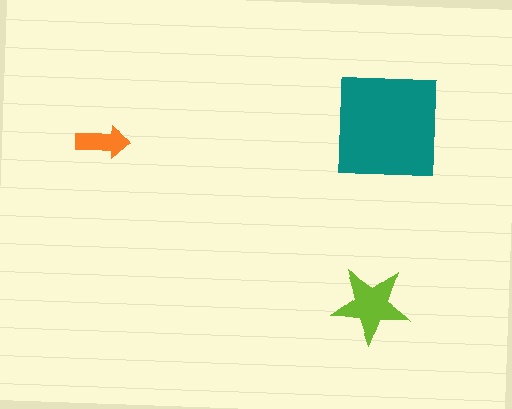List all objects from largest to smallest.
The teal square, the lime star, the orange arrow.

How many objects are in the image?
There are 3 objects in the image.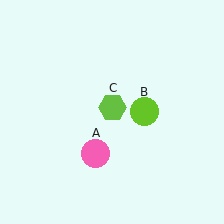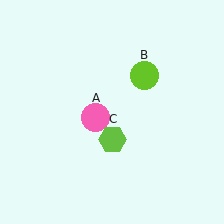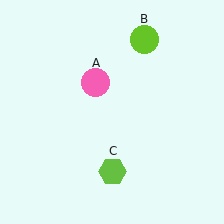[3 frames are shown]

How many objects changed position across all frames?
3 objects changed position: pink circle (object A), lime circle (object B), lime hexagon (object C).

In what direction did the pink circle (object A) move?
The pink circle (object A) moved up.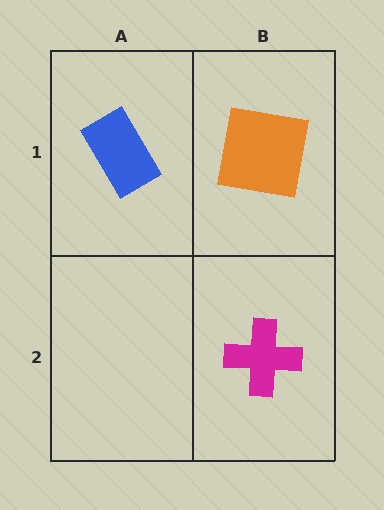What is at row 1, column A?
A blue rectangle.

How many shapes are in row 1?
2 shapes.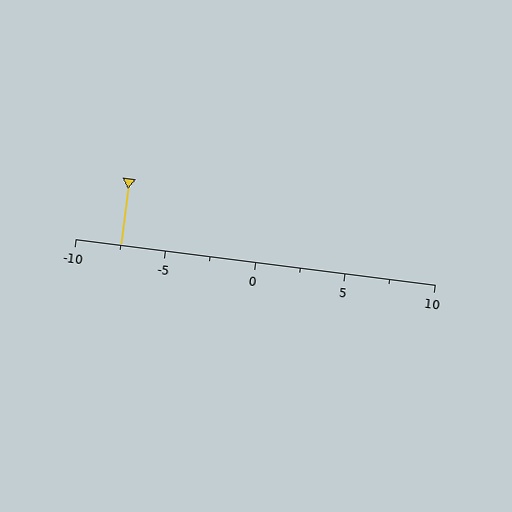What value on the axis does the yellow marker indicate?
The marker indicates approximately -7.5.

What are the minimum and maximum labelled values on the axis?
The axis runs from -10 to 10.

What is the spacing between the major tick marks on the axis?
The major ticks are spaced 5 apart.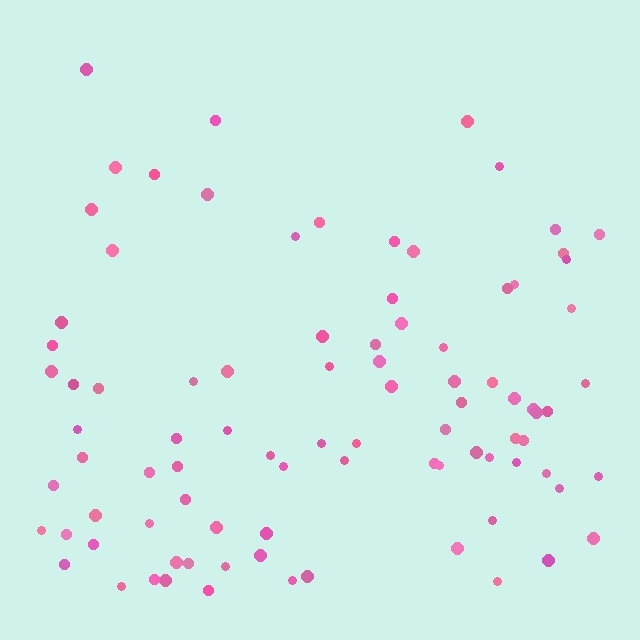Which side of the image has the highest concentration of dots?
The bottom.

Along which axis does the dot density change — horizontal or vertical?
Vertical.